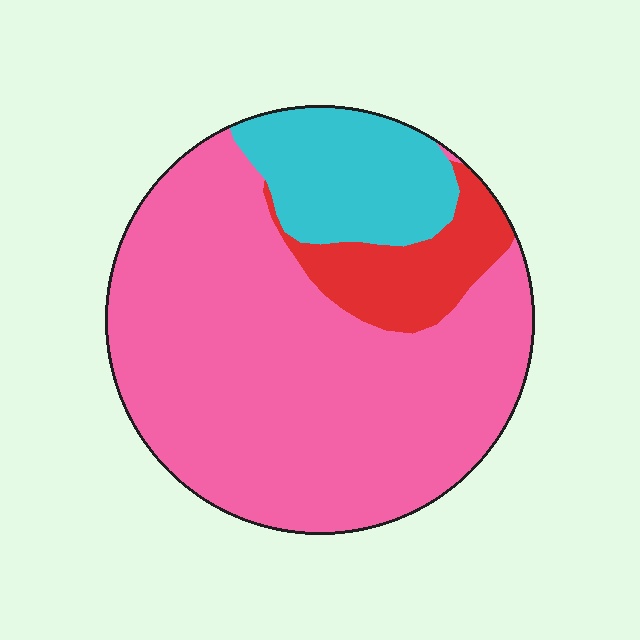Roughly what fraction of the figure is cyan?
Cyan takes up less than a quarter of the figure.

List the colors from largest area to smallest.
From largest to smallest: pink, cyan, red.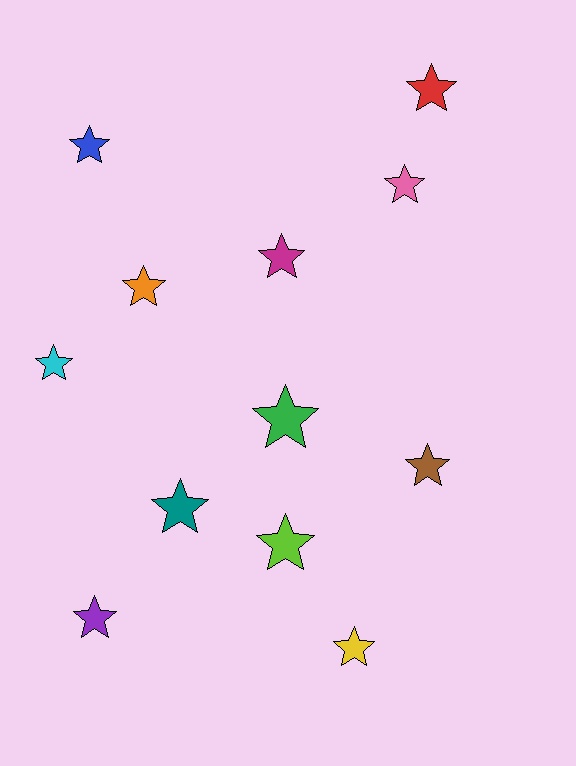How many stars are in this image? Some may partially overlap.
There are 12 stars.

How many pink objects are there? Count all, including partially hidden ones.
There is 1 pink object.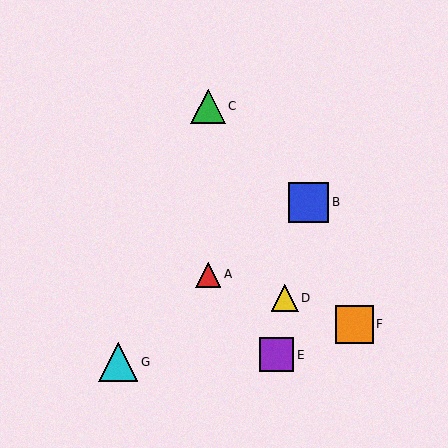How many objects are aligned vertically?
2 objects (A, C) are aligned vertically.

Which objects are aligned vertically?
Objects A, C are aligned vertically.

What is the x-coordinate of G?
Object G is at x≈118.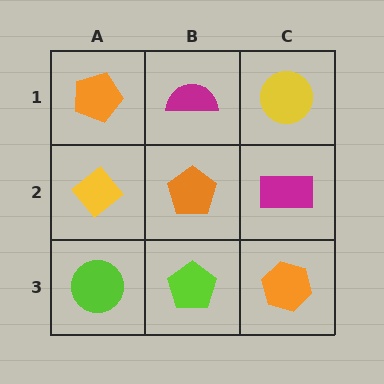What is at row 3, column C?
An orange hexagon.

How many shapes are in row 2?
3 shapes.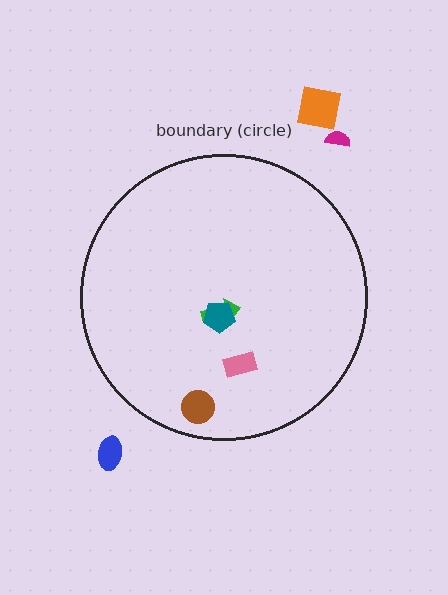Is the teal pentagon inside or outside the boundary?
Inside.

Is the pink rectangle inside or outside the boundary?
Inside.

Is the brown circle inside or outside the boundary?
Inside.